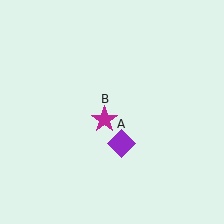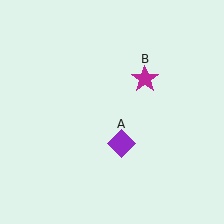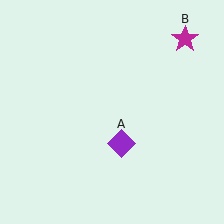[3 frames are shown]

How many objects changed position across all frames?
1 object changed position: magenta star (object B).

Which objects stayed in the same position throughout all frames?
Purple diamond (object A) remained stationary.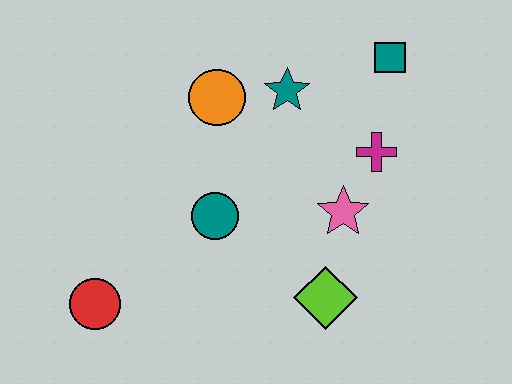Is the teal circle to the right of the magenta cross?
No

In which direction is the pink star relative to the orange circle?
The pink star is to the right of the orange circle.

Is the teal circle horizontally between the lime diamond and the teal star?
No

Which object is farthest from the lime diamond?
The teal square is farthest from the lime diamond.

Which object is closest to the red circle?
The teal circle is closest to the red circle.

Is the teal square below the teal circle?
No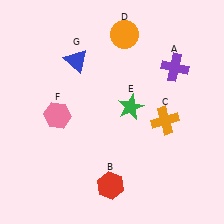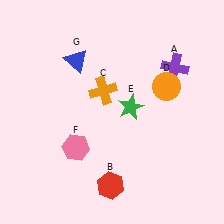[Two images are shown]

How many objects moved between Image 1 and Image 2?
3 objects moved between the two images.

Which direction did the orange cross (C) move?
The orange cross (C) moved left.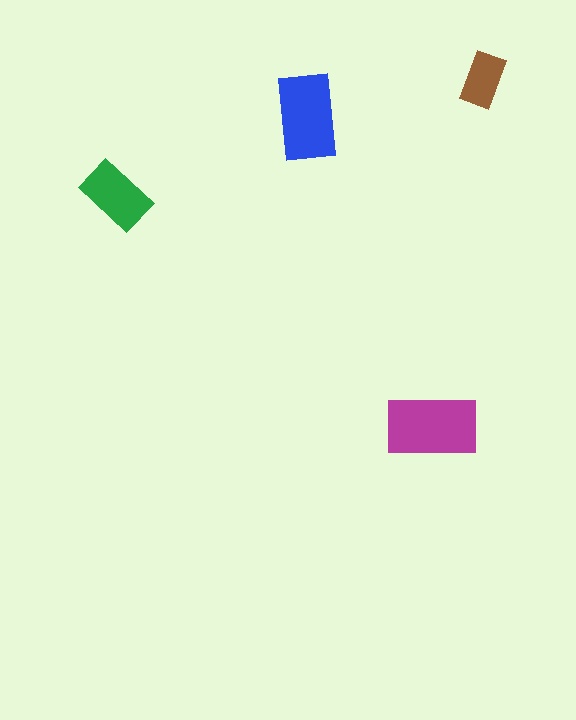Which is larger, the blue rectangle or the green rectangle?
The blue one.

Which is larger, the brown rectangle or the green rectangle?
The green one.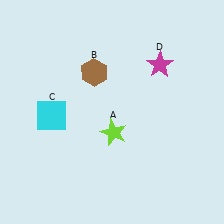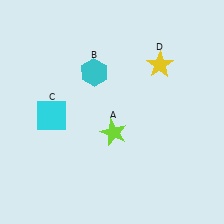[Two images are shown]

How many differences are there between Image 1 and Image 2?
There are 2 differences between the two images.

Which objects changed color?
B changed from brown to cyan. D changed from magenta to yellow.